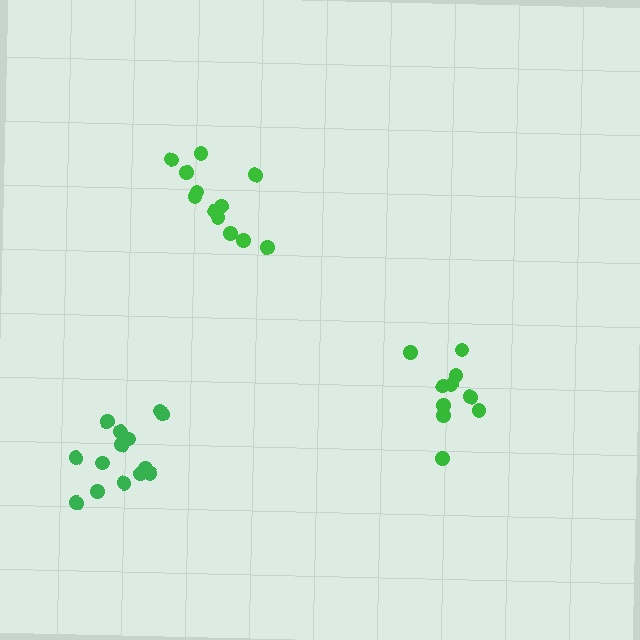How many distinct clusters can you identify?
There are 3 distinct clusters.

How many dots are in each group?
Group 1: 12 dots, Group 2: 10 dots, Group 3: 14 dots (36 total).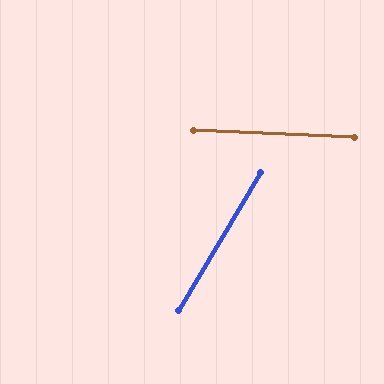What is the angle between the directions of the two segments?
Approximately 62 degrees.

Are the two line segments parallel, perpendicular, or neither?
Neither parallel nor perpendicular — they differ by about 62°.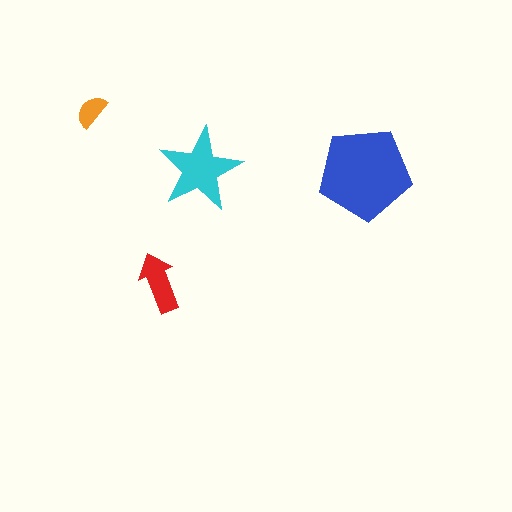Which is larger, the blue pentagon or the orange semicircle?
The blue pentagon.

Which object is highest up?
The orange semicircle is topmost.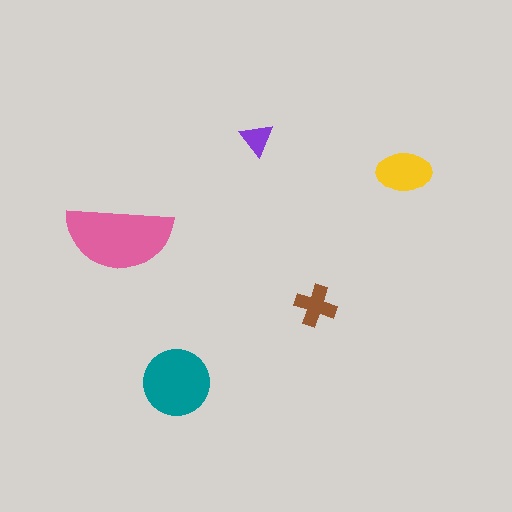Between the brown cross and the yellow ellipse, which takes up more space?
The yellow ellipse.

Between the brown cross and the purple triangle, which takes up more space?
The brown cross.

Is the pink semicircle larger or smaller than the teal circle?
Larger.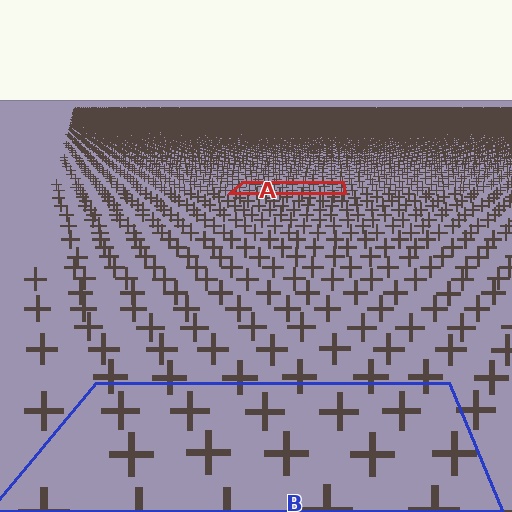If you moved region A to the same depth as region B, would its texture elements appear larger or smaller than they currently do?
They would appear larger. At a closer depth, the same texture elements are projected at a bigger on-screen size.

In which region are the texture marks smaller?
The texture marks are smaller in region A, because it is farther away.